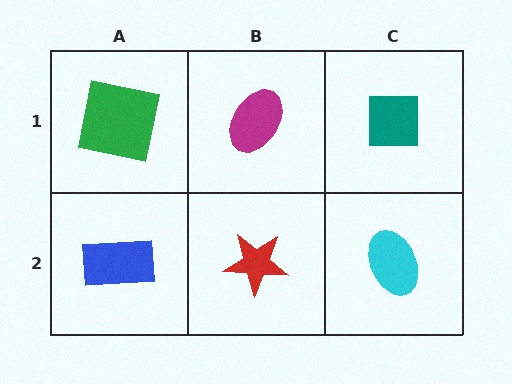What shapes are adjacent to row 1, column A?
A blue rectangle (row 2, column A), a magenta ellipse (row 1, column B).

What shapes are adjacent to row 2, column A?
A green square (row 1, column A), a red star (row 2, column B).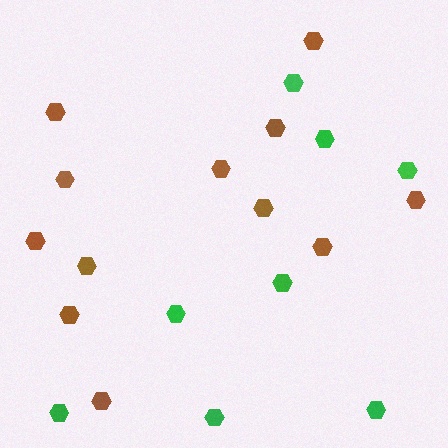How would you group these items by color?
There are 2 groups: one group of green hexagons (8) and one group of brown hexagons (12).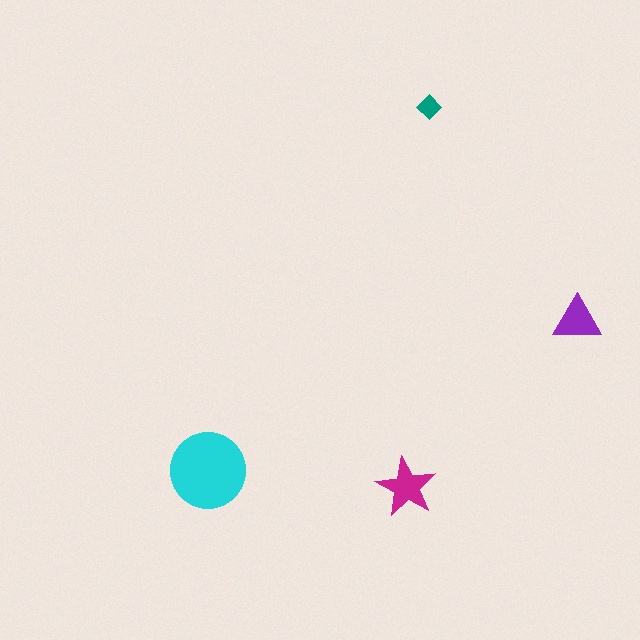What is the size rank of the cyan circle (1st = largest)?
1st.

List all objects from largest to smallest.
The cyan circle, the magenta star, the purple triangle, the teal diamond.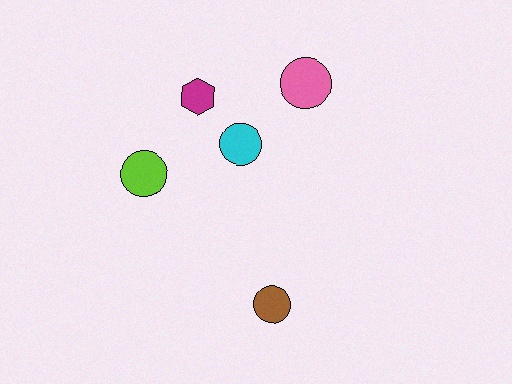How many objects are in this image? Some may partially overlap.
There are 5 objects.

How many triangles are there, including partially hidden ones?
There are no triangles.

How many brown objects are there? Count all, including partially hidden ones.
There is 1 brown object.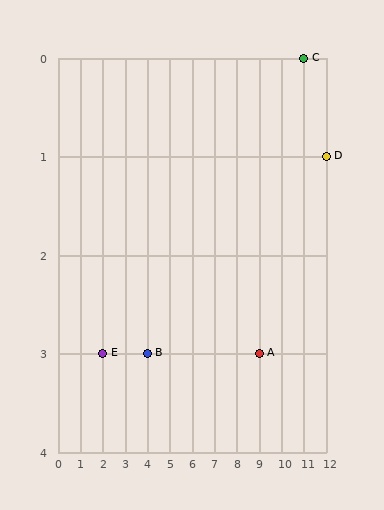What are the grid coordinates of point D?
Point D is at grid coordinates (12, 1).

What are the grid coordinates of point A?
Point A is at grid coordinates (9, 3).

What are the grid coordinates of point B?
Point B is at grid coordinates (4, 3).